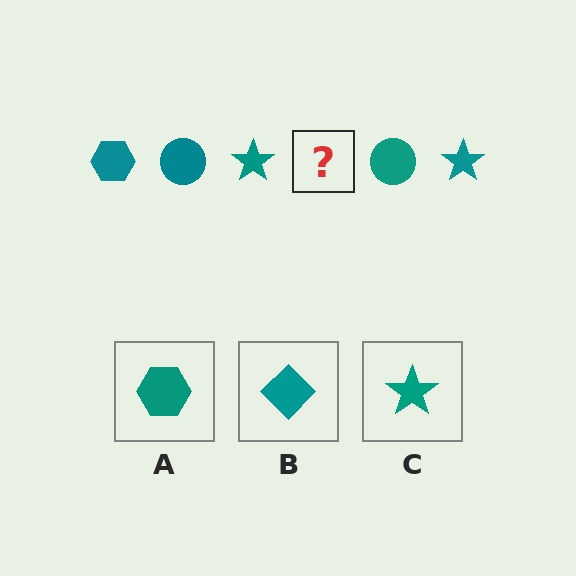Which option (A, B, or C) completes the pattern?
A.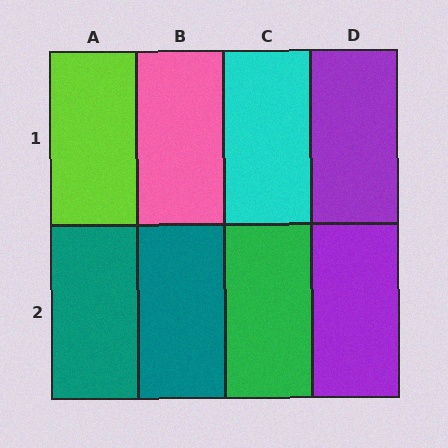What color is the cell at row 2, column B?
Teal.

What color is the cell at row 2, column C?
Green.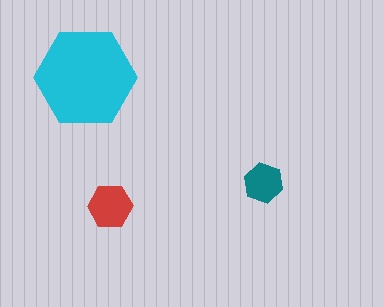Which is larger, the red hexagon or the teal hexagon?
The red one.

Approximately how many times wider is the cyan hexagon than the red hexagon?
About 2.5 times wider.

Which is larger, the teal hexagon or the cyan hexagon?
The cyan one.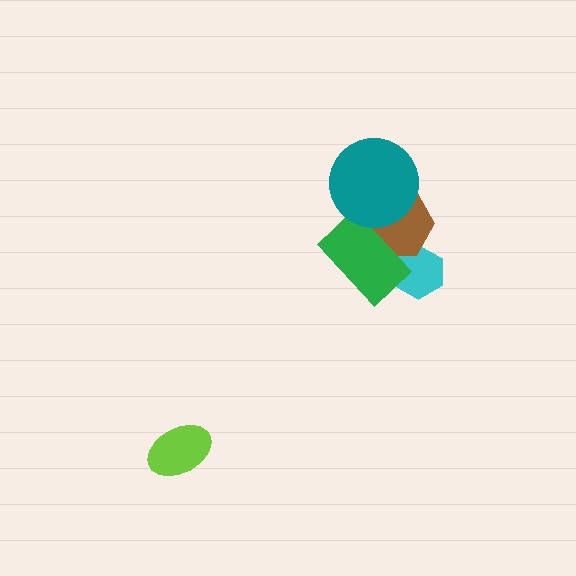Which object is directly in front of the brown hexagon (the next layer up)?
The green rectangle is directly in front of the brown hexagon.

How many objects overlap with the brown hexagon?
3 objects overlap with the brown hexagon.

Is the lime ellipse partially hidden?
No, no other shape covers it.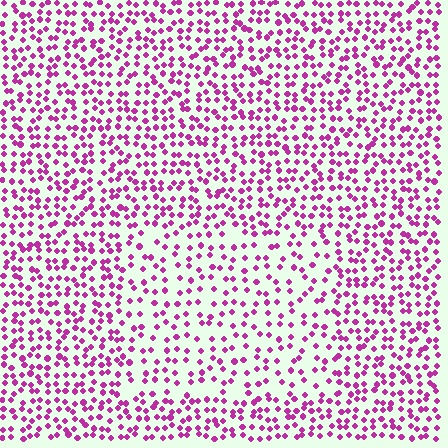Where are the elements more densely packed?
The elements are more densely packed outside the rectangle boundary.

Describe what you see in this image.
The image contains small magenta elements arranged at two different densities. A rectangle-shaped region is visible where the elements are less densely packed than the surrounding area.